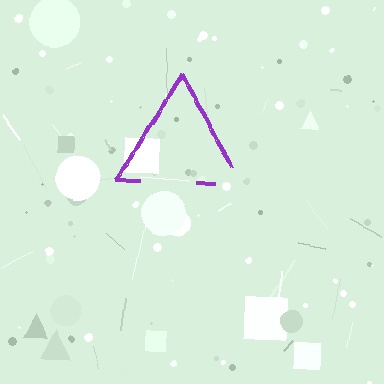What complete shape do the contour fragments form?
The contour fragments form a triangle.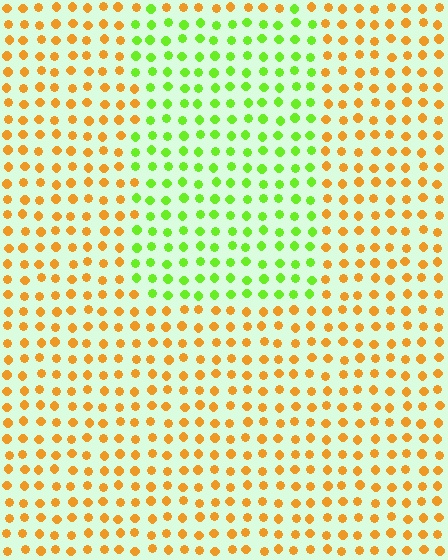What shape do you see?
I see a rectangle.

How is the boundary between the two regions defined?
The boundary is defined purely by a slight shift in hue (about 66 degrees). Spacing, size, and orientation are identical on both sides.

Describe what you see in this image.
The image is filled with small orange elements in a uniform arrangement. A rectangle-shaped region is visible where the elements are tinted to a slightly different hue, forming a subtle color boundary.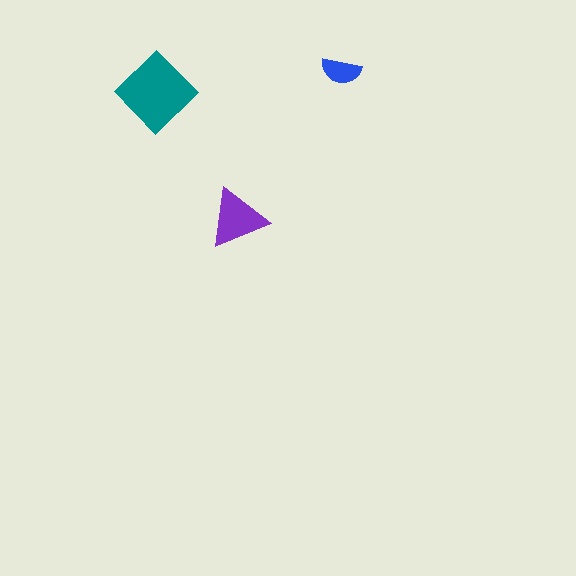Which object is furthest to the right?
The blue semicircle is rightmost.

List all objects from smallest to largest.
The blue semicircle, the purple triangle, the teal diamond.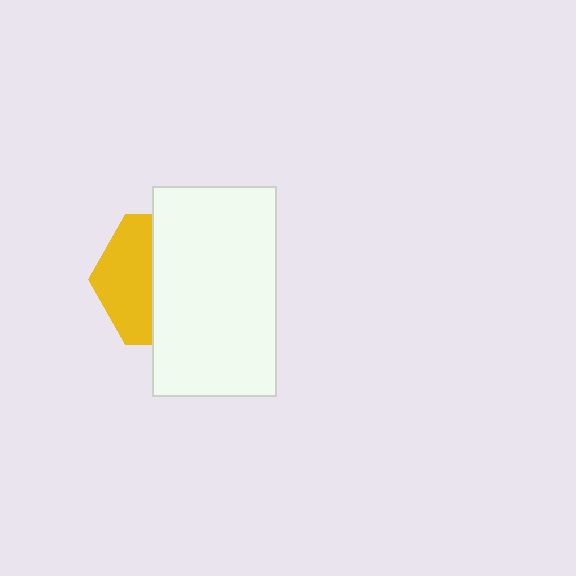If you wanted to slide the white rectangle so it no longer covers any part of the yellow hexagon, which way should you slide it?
Slide it right — that is the most direct way to separate the two shapes.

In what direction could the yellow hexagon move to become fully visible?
The yellow hexagon could move left. That would shift it out from behind the white rectangle entirely.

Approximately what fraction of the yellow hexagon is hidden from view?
Roughly 61% of the yellow hexagon is hidden behind the white rectangle.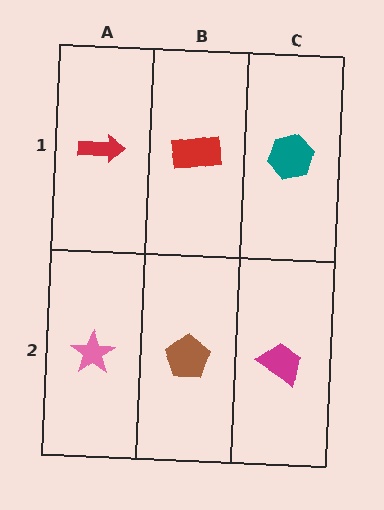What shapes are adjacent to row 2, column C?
A teal hexagon (row 1, column C), a brown pentagon (row 2, column B).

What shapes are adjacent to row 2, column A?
A red arrow (row 1, column A), a brown pentagon (row 2, column B).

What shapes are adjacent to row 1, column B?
A brown pentagon (row 2, column B), a red arrow (row 1, column A), a teal hexagon (row 1, column C).